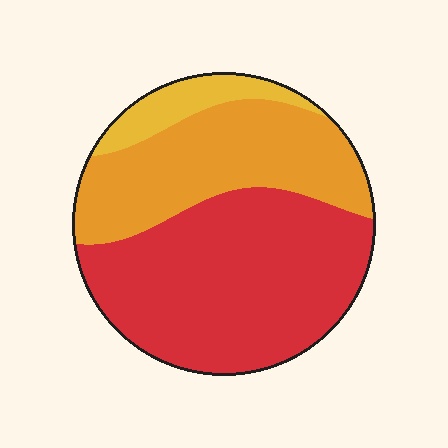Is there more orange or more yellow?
Orange.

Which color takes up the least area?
Yellow, at roughly 10%.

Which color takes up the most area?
Red, at roughly 55%.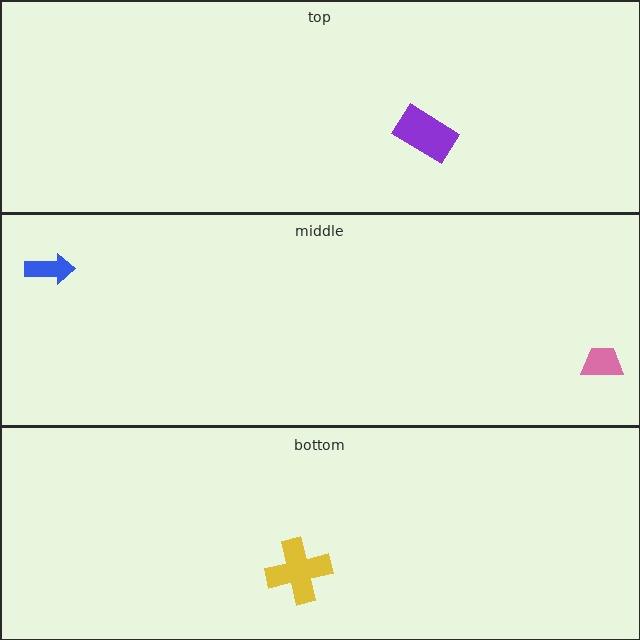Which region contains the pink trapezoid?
The middle region.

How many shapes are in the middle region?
2.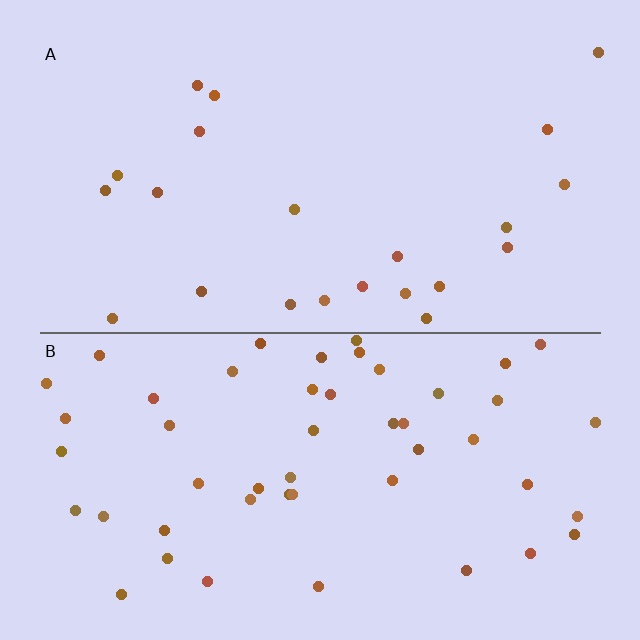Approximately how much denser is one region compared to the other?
Approximately 2.2× — region B over region A.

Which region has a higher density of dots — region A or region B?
B (the bottom).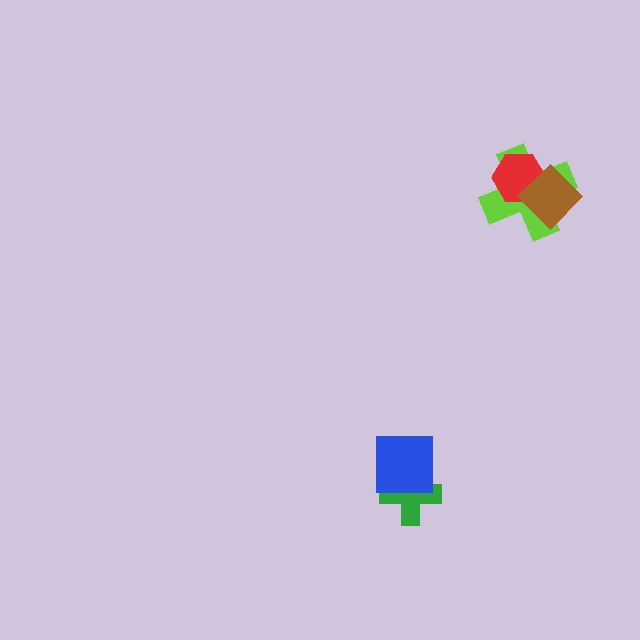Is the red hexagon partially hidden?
Yes, it is partially covered by another shape.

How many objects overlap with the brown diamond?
2 objects overlap with the brown diamond.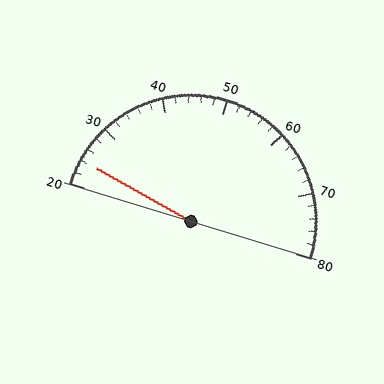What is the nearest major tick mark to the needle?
The nearest major tick mark is 20.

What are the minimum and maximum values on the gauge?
The gauge ranges from 20 to 80.